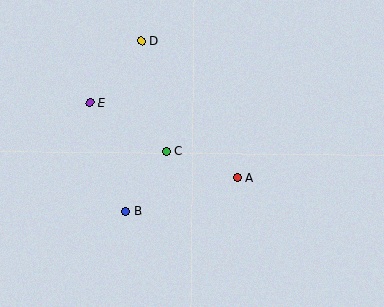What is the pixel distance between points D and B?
The distance between D and B is 171 pixels.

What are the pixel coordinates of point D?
Point D is at (141, 41).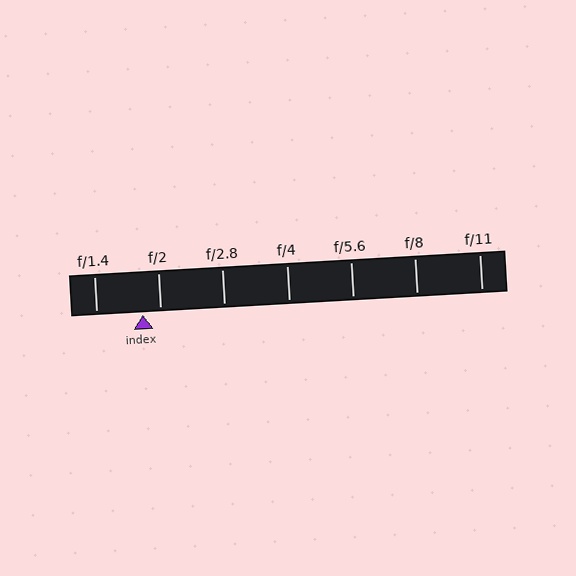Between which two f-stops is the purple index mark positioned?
The index mark is between f/1.4 and f/2.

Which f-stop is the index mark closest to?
The index mark is closest to f/2.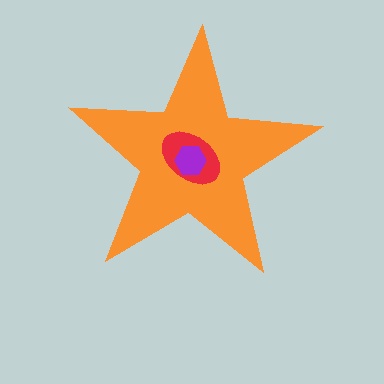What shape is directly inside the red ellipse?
The purple hexagon.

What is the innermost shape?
The purple hexagon.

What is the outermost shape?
The orange star.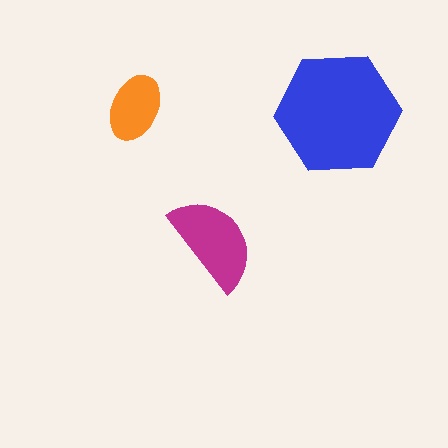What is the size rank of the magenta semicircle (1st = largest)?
2nd.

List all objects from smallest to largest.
The orange ellipse, the magenta semicircle, the blue hexagon.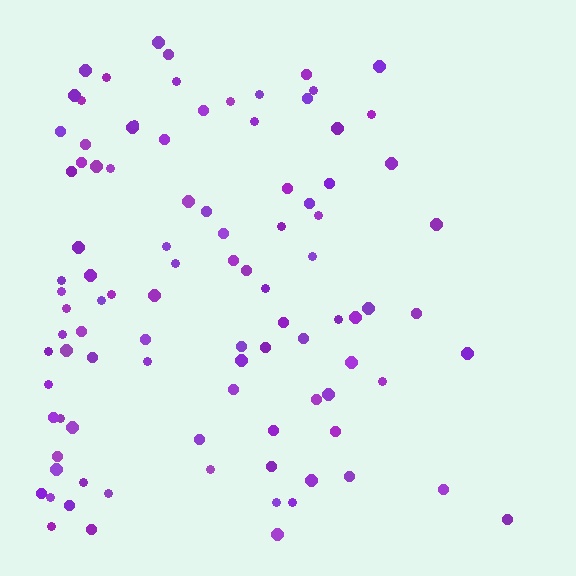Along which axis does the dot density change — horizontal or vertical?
Horizontal.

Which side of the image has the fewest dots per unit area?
The right.